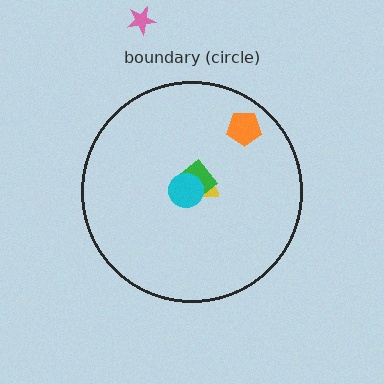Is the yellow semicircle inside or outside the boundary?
Inside.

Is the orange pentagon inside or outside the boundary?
Inside.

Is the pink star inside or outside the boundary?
Outside.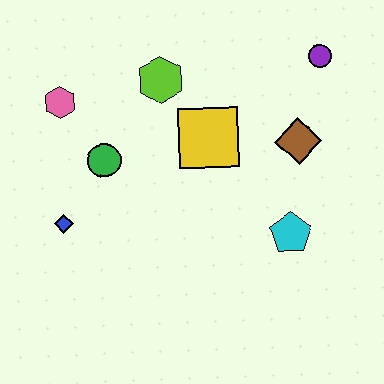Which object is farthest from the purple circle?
The blue diamond is farthest from the purple circle.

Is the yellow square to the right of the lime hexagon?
Yes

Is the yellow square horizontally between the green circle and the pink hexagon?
No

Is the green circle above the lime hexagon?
No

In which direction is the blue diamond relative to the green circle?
The blue diamond is below the green circle.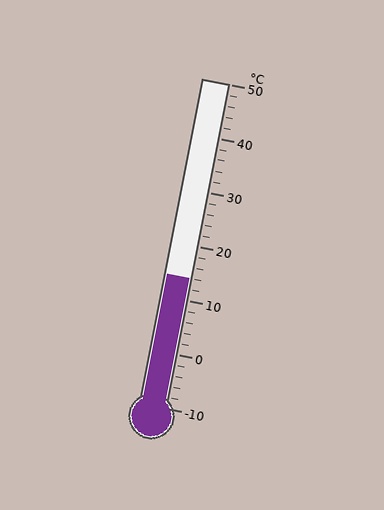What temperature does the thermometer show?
The thermometer shows approximately 14°C.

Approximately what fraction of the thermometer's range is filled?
The thermometer is filled to approximately 40% of its range.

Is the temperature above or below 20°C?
The temperature is below 20°C.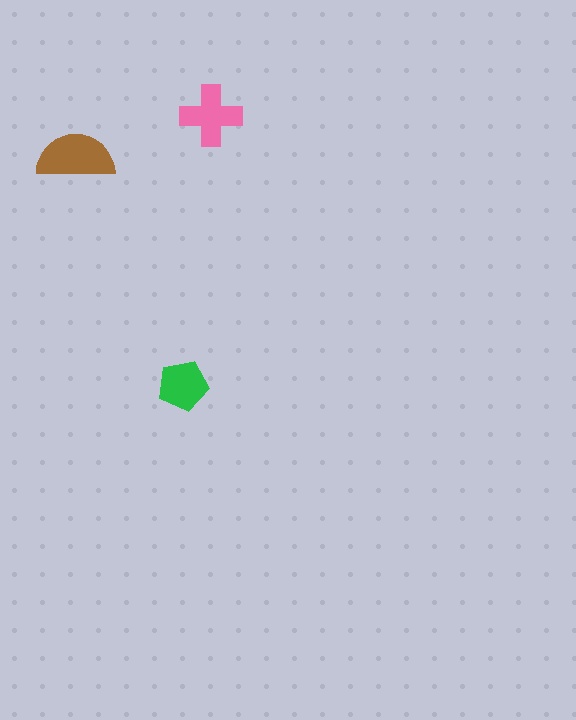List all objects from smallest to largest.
The green pentagon, the pink cross, the brown semicircle.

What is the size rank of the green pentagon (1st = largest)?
3rd.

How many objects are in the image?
There are 3 objects in the image.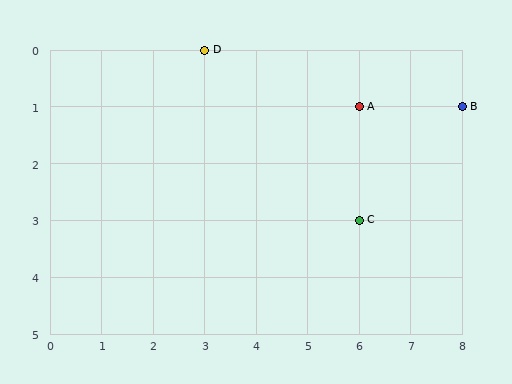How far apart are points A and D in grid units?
Points A and D are 3 columns and 1 row apart (about 3.2 grid units diagonally).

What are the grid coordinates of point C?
Point C is at grid coordinates (6, 3).